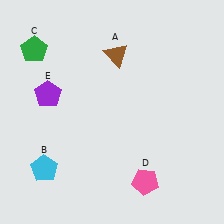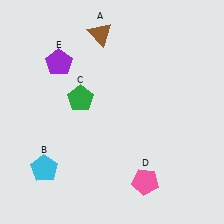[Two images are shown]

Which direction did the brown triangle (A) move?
The brown triangle (A) moved up.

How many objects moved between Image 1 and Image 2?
3 objects moved between the two images.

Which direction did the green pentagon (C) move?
The green pentagon (C) moved down.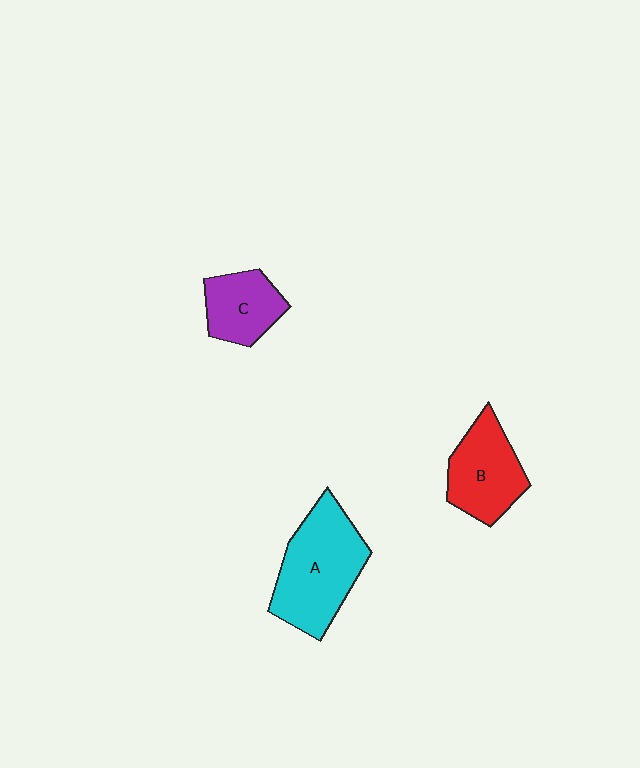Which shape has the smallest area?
Shape C (purple).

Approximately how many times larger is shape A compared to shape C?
Approximately 1.8 times.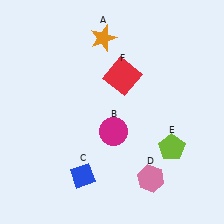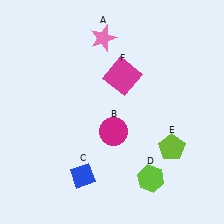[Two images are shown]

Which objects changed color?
A changed from orange to pink. D changed from pink to lime. F changed from red to magenta.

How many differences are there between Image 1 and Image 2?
There are 3 differences between the two images.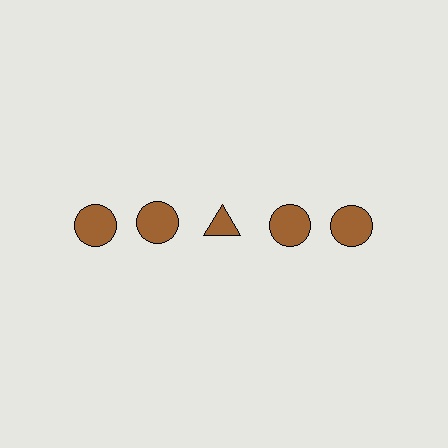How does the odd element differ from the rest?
It has a different shape: triangle instead of circle.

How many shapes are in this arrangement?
There are 5 shapes arranged in a grid pattern.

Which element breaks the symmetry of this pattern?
The brown triangle in the top row, center column breaks the symmetry. All other shapes are brown circles.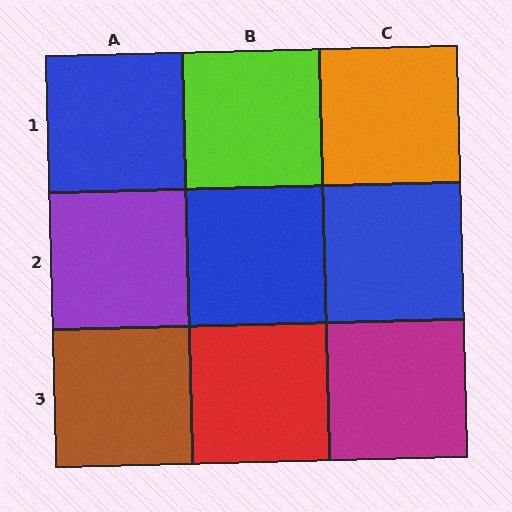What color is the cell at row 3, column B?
Red.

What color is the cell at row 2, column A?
Purple.